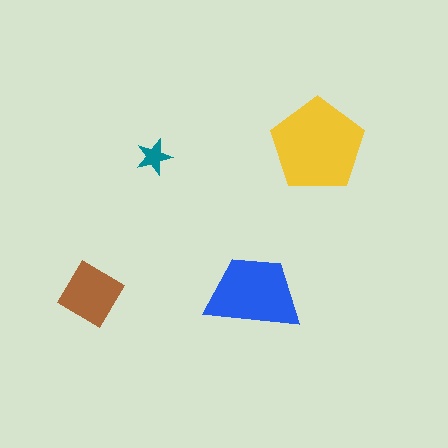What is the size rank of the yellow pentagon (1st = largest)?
1st.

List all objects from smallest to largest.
The teal star, the brown diamond, the blue trapezoid, the yellow pentagon.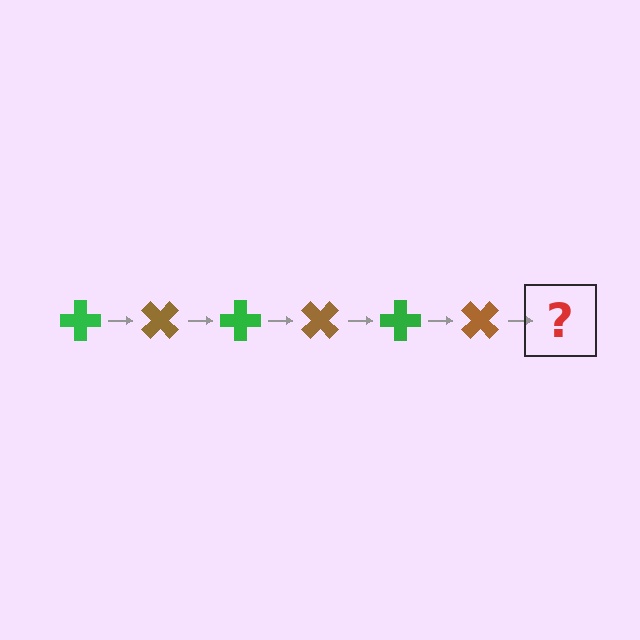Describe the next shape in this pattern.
It should be a green cross, rotated 270 degrees from the start.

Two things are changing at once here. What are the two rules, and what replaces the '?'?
The two rules are that it rotates 45 degrees each step and the color cycles through green and brown. The '?' should be a green cross, rotated 270 degrees from the start.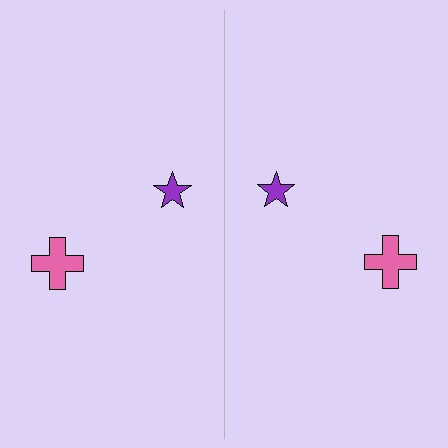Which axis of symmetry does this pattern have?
The pattern has a vertical axis of symmetry running through the center of the image.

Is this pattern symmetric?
Yes, this pattern has bilateral (reflection) symmetry.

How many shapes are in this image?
There are 4 shapes in this image.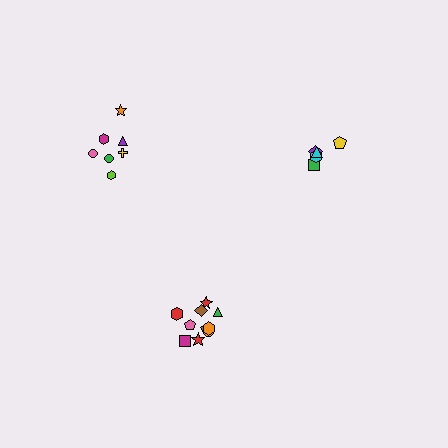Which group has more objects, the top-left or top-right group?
The top-left group.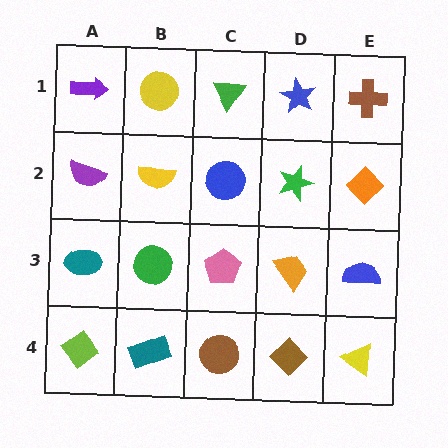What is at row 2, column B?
A yellow semicircle.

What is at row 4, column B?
A teal rectangle.